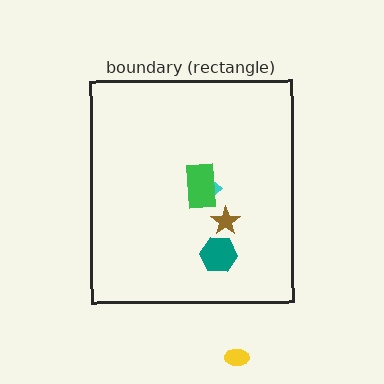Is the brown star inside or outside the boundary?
Inside.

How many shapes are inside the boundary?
4 inside, 1 outside.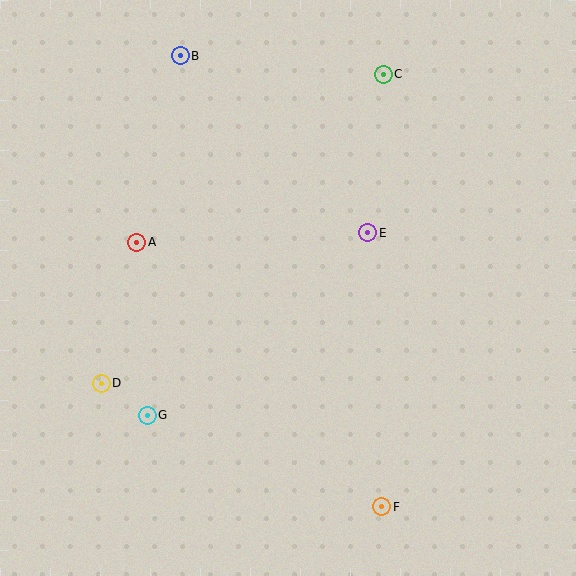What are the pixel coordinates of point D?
Point D is at (101, 383).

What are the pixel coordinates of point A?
Point A is at (137, 242).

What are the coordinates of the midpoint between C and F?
The midpoint between C and F is at (382, 291).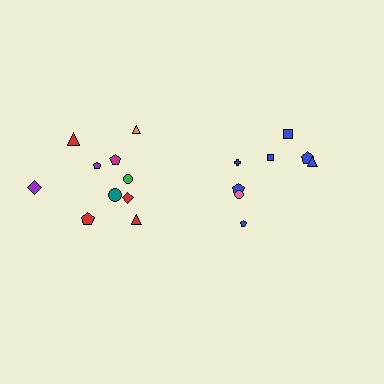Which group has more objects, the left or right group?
The left group.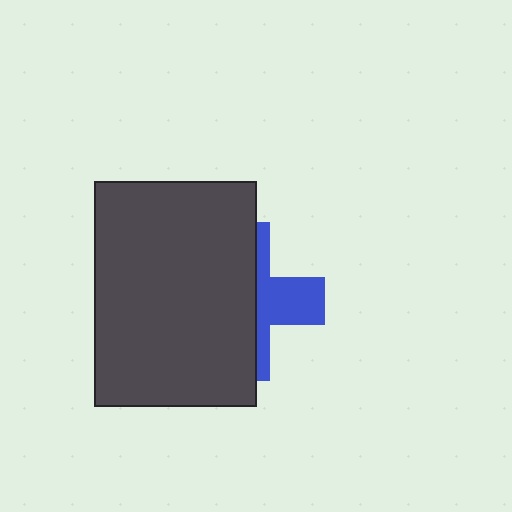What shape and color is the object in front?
The object in front is a dark gray rectangle.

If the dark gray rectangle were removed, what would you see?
You would see the complete blue cross.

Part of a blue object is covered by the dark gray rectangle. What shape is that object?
It is a cross.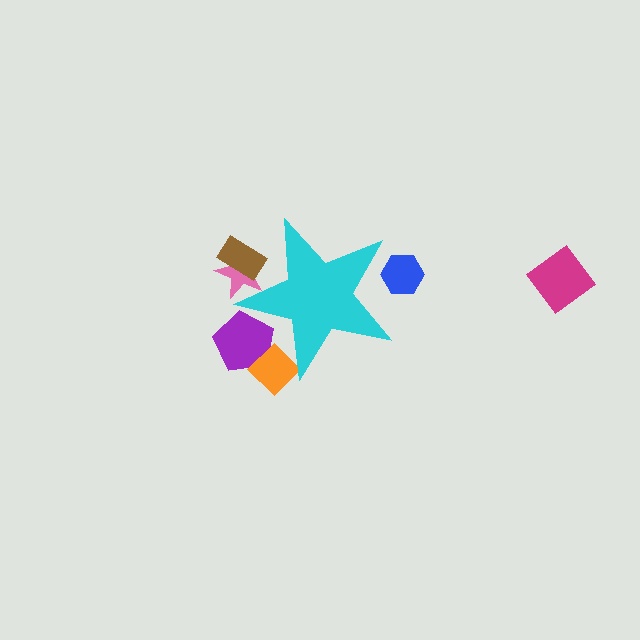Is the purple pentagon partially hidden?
Yes, the purple pentagon is partially hidden behind the cyan star.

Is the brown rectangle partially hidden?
Yes, the brown rectangle is partially hidden behind the cyan star.